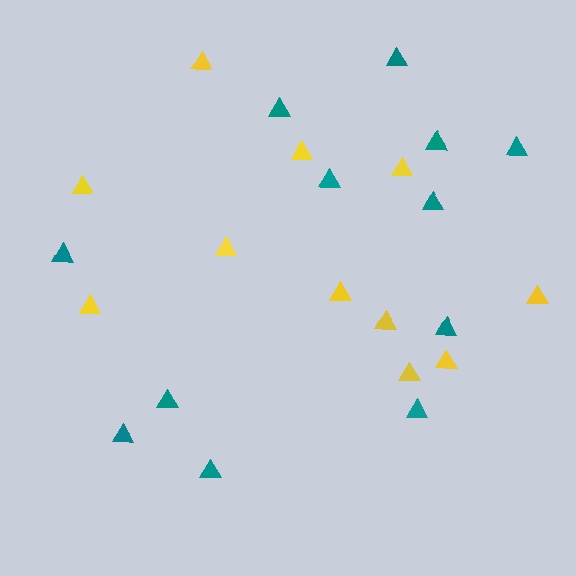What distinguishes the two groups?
There are 2 groups: one group of teal triangles (12) and one group of yellow triangles (11).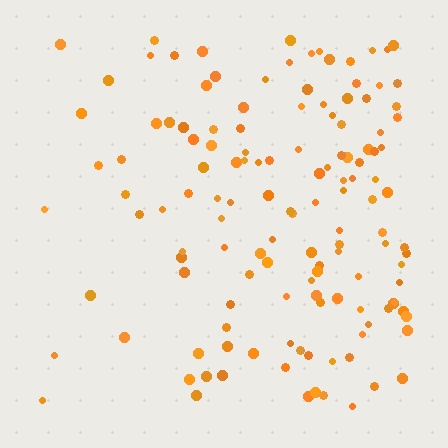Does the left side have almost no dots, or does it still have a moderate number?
Still a moderate number, just noticeably fewer than the right.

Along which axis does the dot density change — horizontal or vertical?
Horizontal.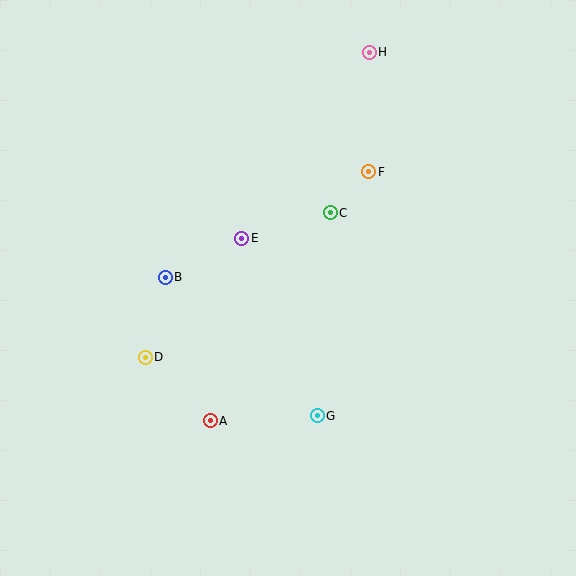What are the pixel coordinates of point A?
Point A is at (210, 421).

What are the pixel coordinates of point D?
Point D is at (145, 357).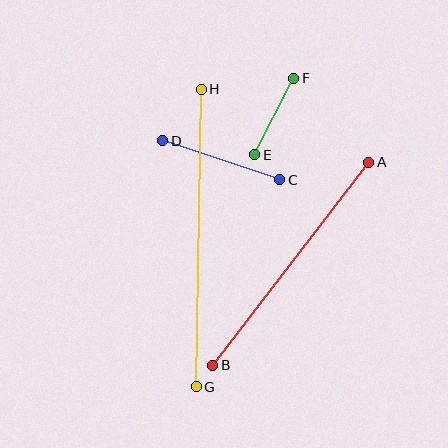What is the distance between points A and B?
The distance is approximately 256 pixels.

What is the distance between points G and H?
The distance is approximately 297 pixels.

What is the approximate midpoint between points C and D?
The midpoint is at approximately (221, 160) pixels.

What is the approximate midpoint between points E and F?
The midpoint is at approximately (274, 116) pixels.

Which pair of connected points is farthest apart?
Points G and H are farthest apart.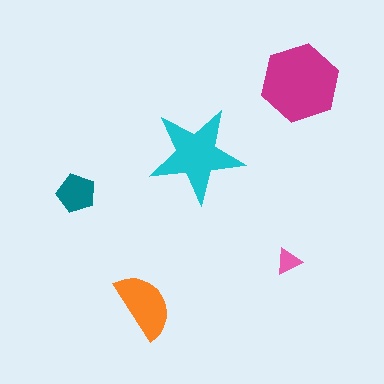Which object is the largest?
The magenta hexagon.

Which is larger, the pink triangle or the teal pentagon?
The teal pentagon.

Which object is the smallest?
The pink triangle.